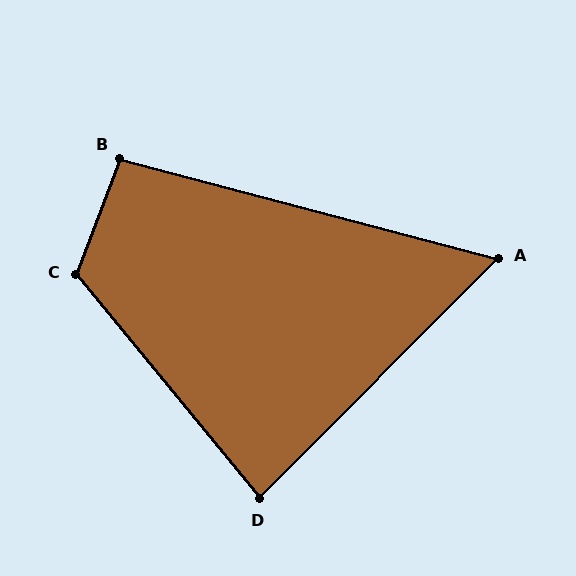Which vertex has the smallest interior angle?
A, at approximately 60 degrees.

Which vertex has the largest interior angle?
C, at approximately 120 degrees.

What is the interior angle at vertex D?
Approximately 84 degrees (acute).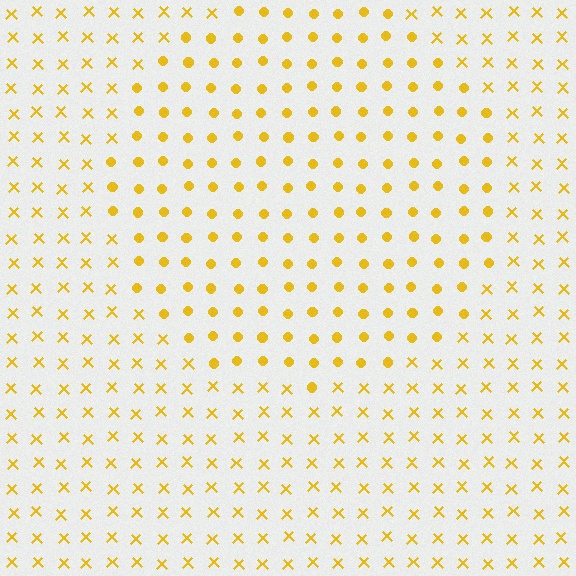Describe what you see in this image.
The image is filled with small yellow elements arranged in a uniform grid. A circle-shaped region contains circles, while the surrounding area contains X marks. The boundary is defined purely by the change in element shape.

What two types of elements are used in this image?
The image uses circles inside the circle region and X marks outside it.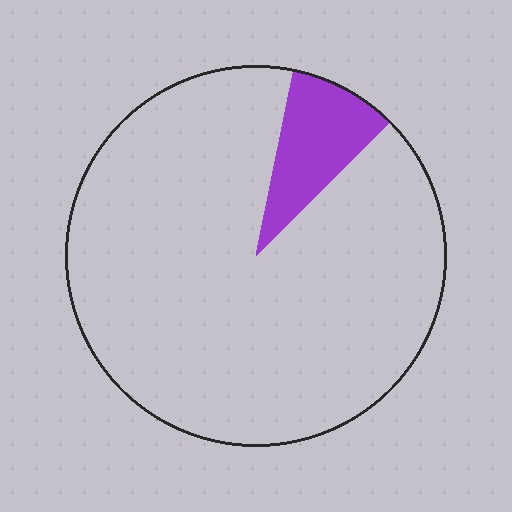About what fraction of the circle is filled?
About one tenth (1/10).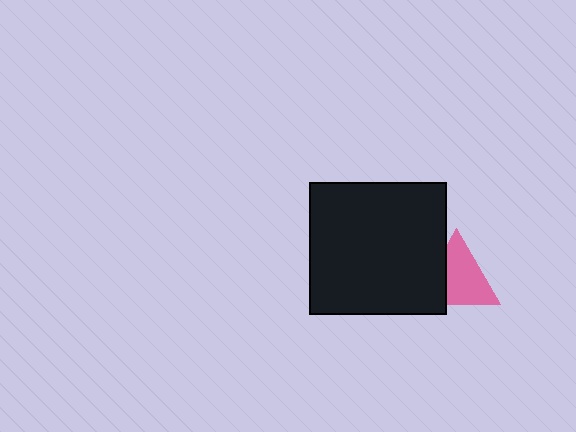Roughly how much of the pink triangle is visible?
Most of it is visible (roughly 69%).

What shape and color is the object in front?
The object in front is a black rectangle.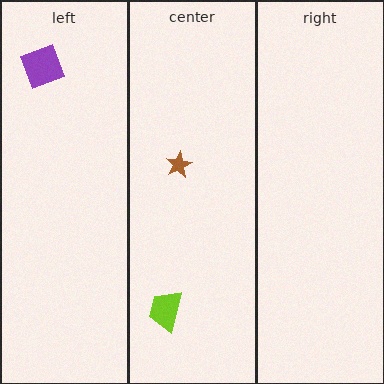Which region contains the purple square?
The left region.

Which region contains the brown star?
The center region.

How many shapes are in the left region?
1.